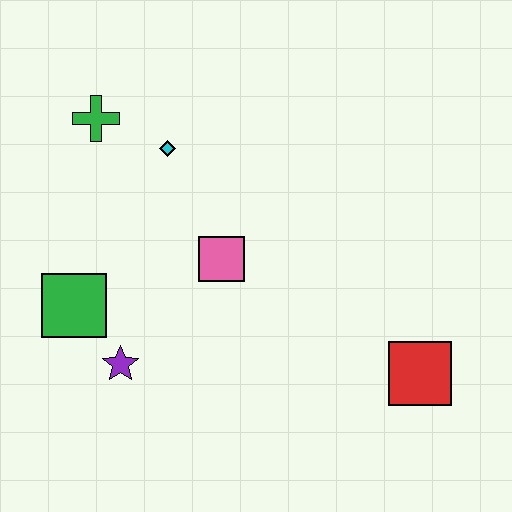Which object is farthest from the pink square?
The red square is farthest from the pink square.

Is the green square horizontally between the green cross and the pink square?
No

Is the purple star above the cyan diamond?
No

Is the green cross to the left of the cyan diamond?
Yes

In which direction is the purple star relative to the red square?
The purple star is to the left of the red square.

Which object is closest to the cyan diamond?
The green cross is closest to the cyan diamond.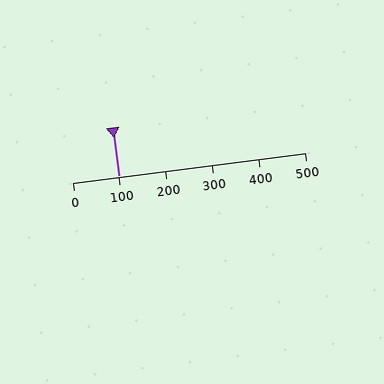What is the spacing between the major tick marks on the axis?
The major ticks are spaced 100 apart.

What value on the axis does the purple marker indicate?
The marker indicates approximately 100.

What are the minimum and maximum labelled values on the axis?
The axis runs from 0 to 500.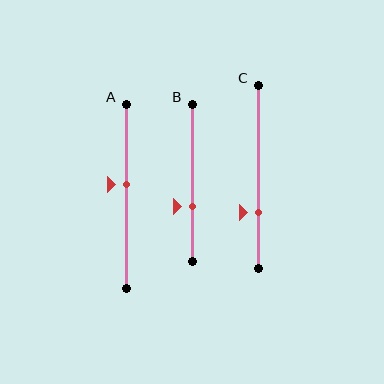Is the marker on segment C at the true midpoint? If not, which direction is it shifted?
No, the marker on segment C is shifted downward by about 19% of the segment length.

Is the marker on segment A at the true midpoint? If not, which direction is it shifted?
No, the marker on segment A is shifted upward by about 7% of the segment length.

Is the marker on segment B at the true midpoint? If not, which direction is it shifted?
No, the marker on segment B is shifted downward by about 15% of the segment length.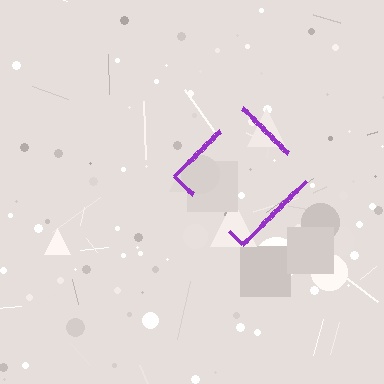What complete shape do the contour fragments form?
The contour fragments form a diamond.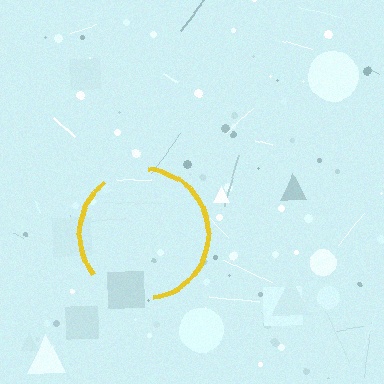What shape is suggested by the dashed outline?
The dashed outline suggests a circle.